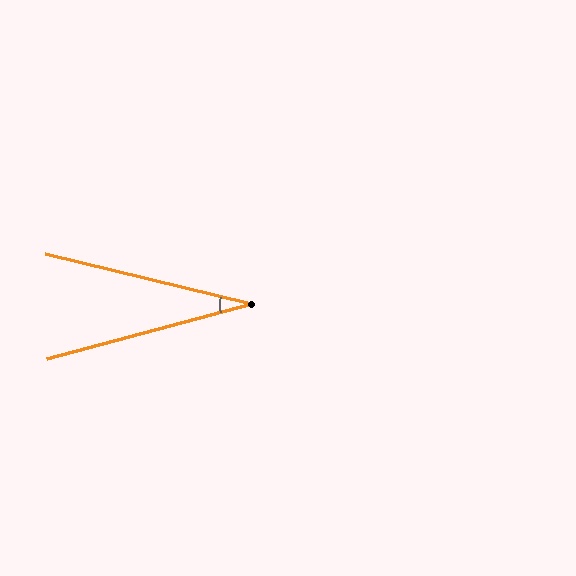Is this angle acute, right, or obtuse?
It is acute.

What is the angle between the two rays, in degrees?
Approximately 29 degrees.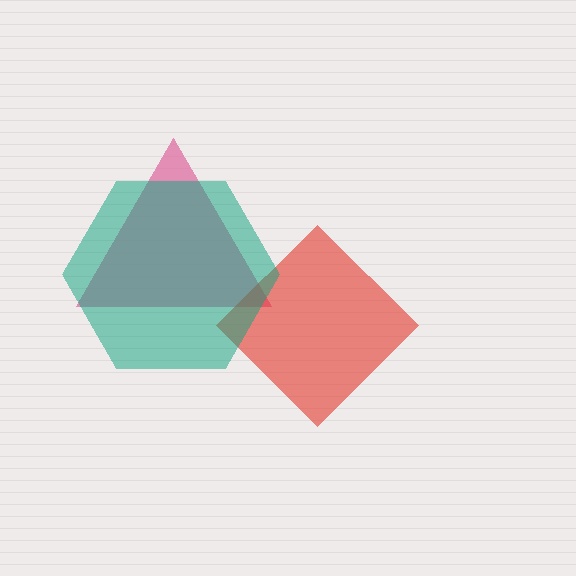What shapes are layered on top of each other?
The layered shapes are: a pink triangle, a red diamond, a teal hexagon.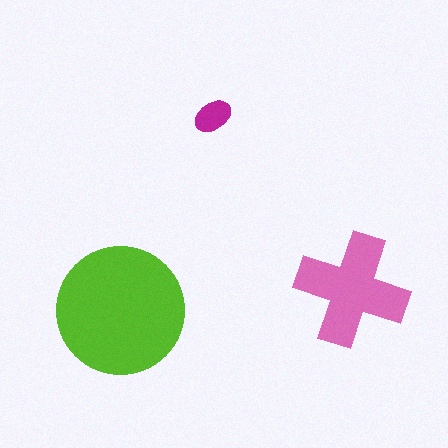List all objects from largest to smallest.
The lime circle, the pink cross, the magenta ellipse.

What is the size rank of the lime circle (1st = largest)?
1st.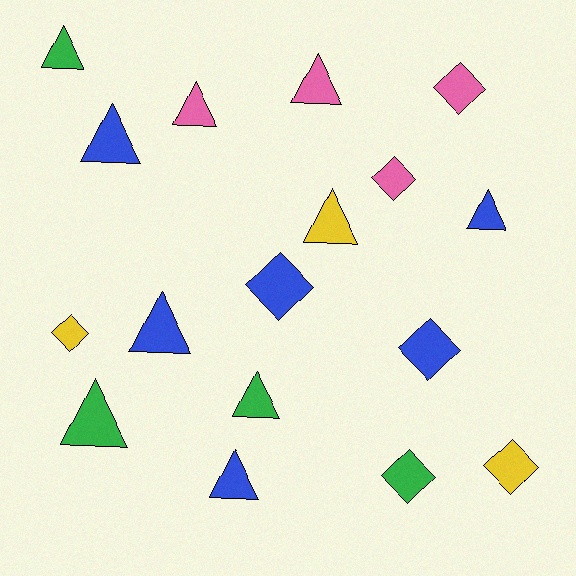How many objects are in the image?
There are 17 objects.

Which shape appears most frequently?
Triangle, with 10 objects.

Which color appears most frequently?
Blue, with 6 objects.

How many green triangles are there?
There are 3 green triangles.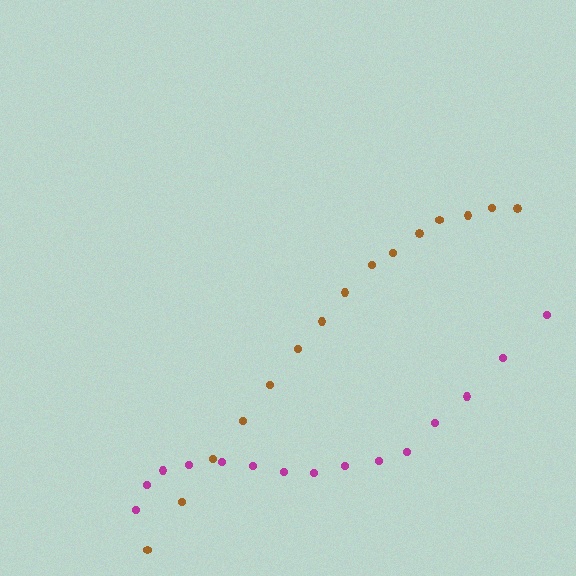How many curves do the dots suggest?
There are 2 distinct paths.